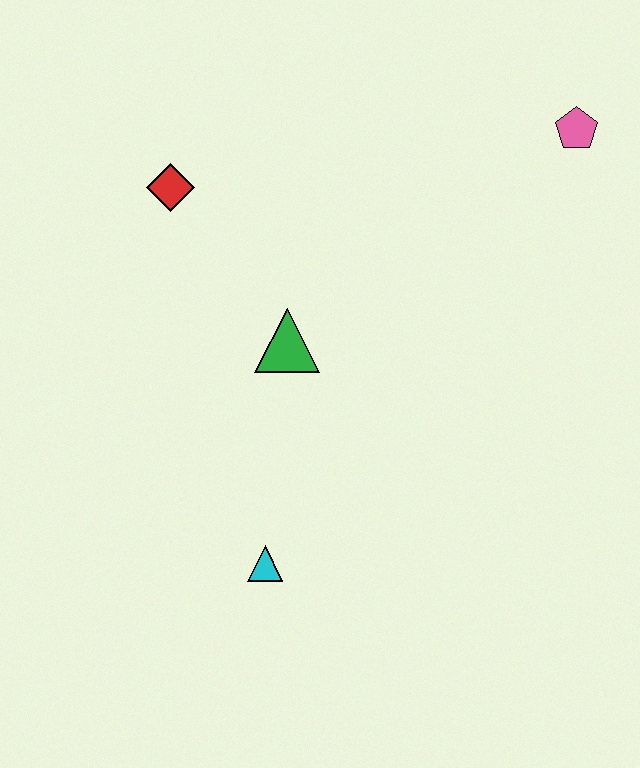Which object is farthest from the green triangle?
The pink pentagon is farthest from the green triangle.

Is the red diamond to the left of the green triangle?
Yes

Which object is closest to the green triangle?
The red diamond is closest to the green triangle.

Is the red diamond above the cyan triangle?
Yes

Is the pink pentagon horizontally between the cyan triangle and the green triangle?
No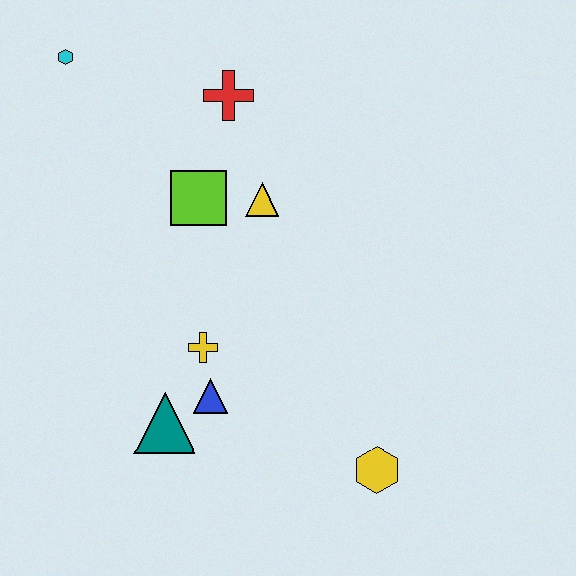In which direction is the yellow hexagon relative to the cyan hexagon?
The yellow hexagon is below the cyan hexagon.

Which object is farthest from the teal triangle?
The cyan hexagon is farthest from the teal triangle.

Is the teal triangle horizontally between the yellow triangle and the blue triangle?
No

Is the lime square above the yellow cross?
Yes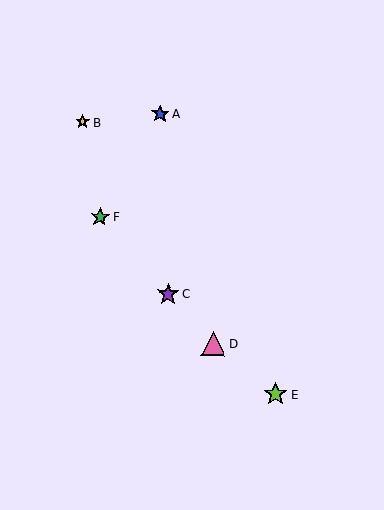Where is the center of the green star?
The center of the green star is at (100, 217).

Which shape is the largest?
The pink triangle (labeled D) is the largest.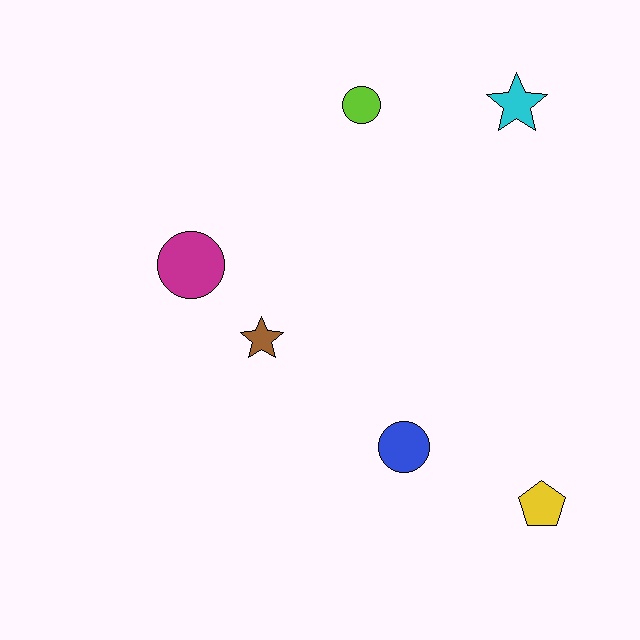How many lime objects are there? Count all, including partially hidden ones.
There is 1 lime object.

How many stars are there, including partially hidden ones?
There are 2 stars.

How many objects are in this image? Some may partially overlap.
There are 6 objects.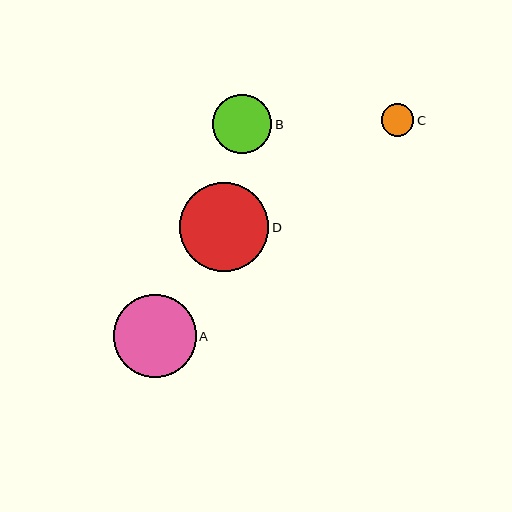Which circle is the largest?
Circle D is the largest with a size of approximately 89 pixels.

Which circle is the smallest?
Circle C is the smallest with a size of approximately 32 pixels.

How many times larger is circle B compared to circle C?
Circle B is approximately 1.8 times the size of circle C.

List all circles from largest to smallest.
From largest to smallest: D, A, B, C.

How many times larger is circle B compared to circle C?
Circle B is approximately 1.8 times the size of circle C.